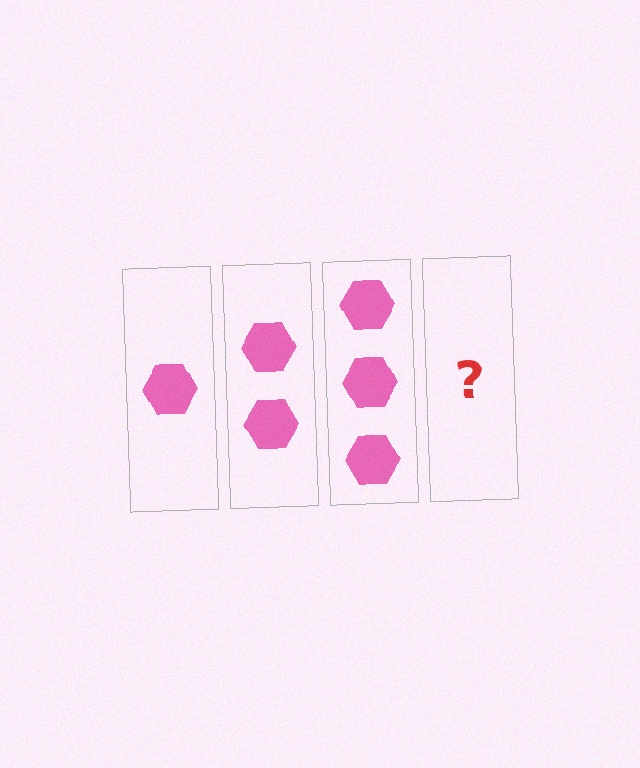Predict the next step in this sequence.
The next step is 4 hexagons.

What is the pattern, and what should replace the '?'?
The pattern is that each step adds one more hexagon. The '?' should be 4 hexagons.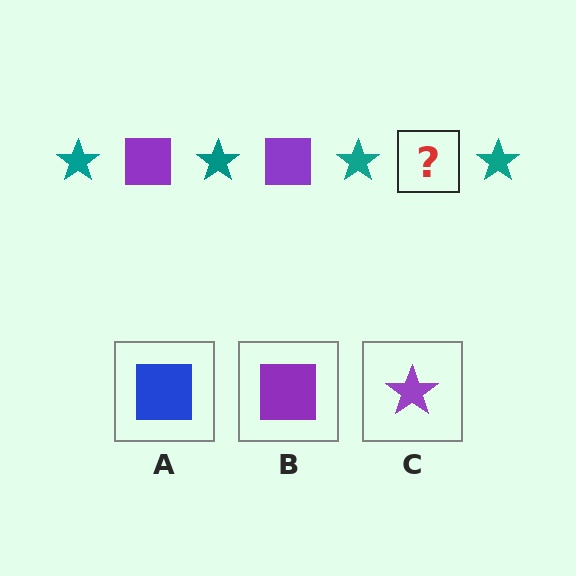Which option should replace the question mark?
Option B.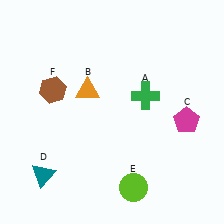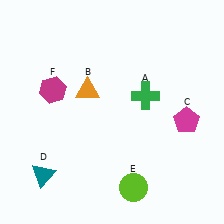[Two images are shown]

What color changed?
The hexagon (F) changed from brown in Image 1 to magenta in Image 2.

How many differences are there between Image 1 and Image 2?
There is 1 difference between the two images.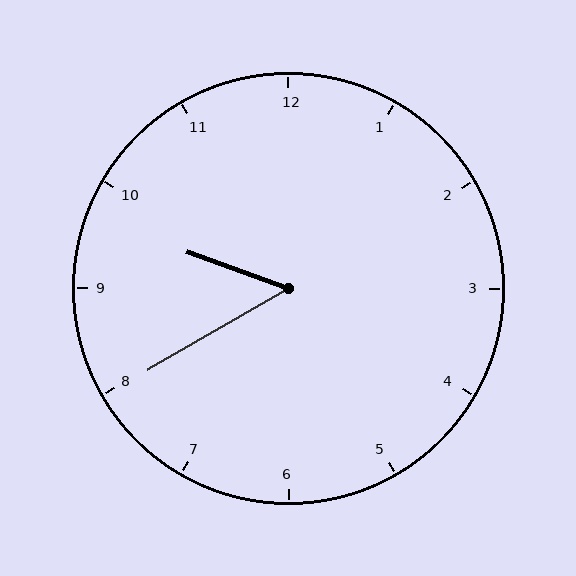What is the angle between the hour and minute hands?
Approximately 50 degrees.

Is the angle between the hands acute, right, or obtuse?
It is acute.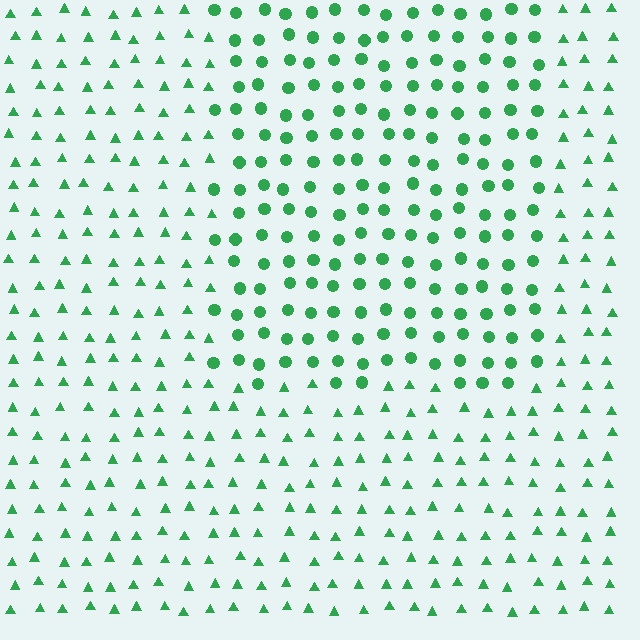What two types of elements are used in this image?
The image uses circles inside the rectangle region and triangles outside it.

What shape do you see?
I see a rectangle.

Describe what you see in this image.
The image is filled with small green elements arranged in a uniform grid. A rectangle-shaped region contains circles, while the surrounding area contains triangles. The boundary is defined purely by the change in element shape.